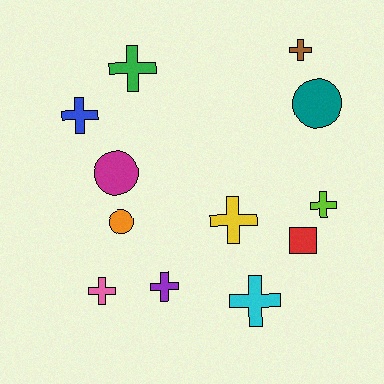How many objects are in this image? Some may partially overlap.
There are 12 objects.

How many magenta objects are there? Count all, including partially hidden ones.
There is 1 magenta object.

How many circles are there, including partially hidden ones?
There are 3 circles.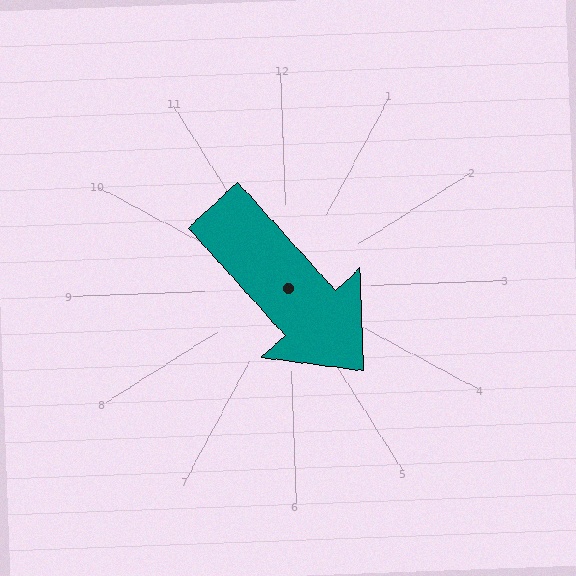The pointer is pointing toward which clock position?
Roughly 5 o'clock.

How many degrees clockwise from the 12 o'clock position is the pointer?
Approximately 140 degrees.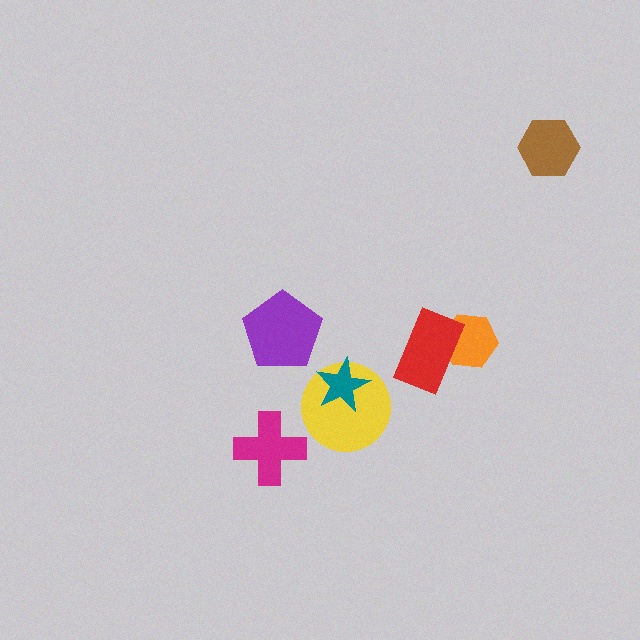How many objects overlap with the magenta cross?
0 objects overlap with the magenta cross.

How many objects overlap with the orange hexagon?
1 object overlaps with the orange hexagon.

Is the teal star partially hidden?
No, no other shape covers it.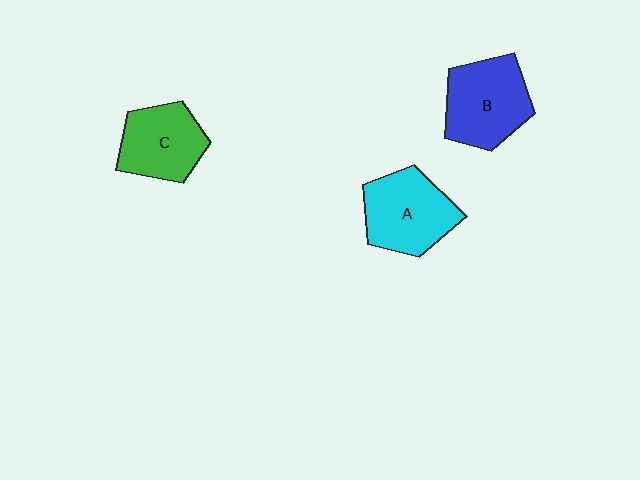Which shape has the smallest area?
Shape C (green).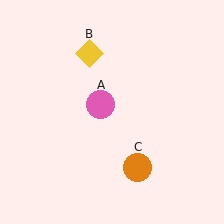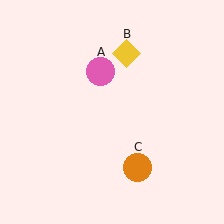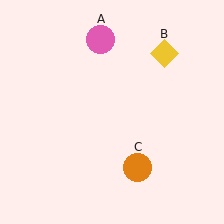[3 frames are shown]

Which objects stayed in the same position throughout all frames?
Orange circle (object C) remained stationary.